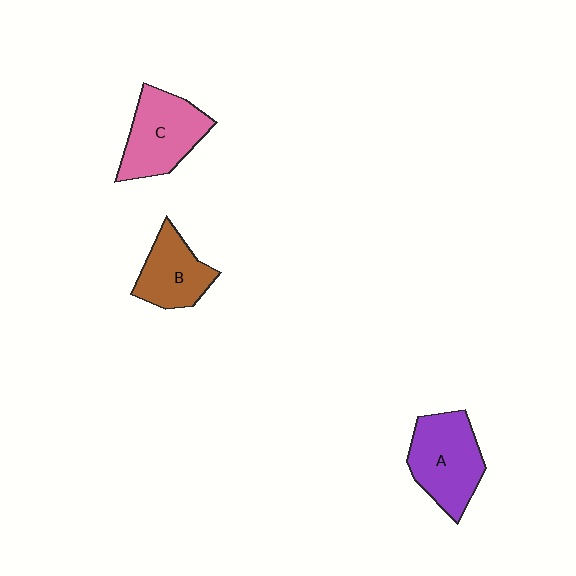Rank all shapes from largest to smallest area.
From largest to smallest: A (purple), C (pink), B (brown).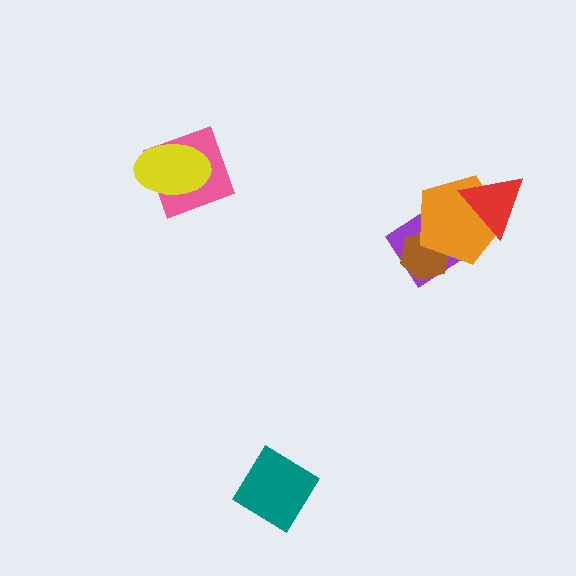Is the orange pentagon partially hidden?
Yes, it is partially covered by another shape.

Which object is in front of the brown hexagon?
The orange pentagon is in front of the brown hexagon.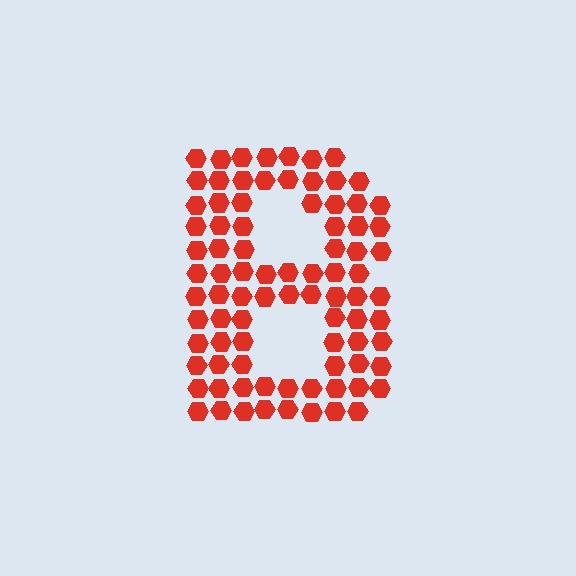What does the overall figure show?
The overall figure shows the letter B.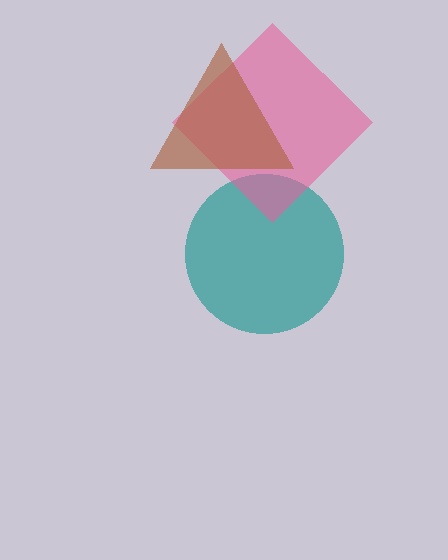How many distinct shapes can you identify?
There are 3 distinct shapes: a teal circle, a pink diamond, a brown triangle.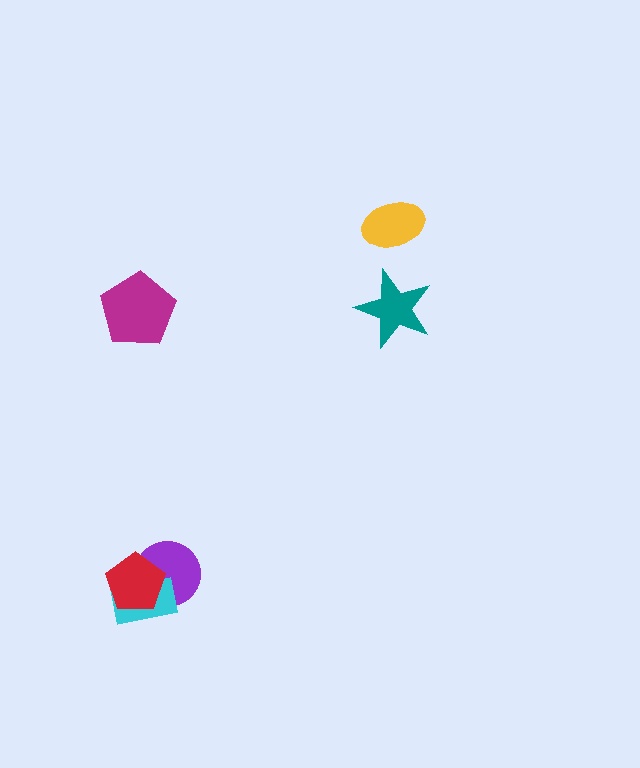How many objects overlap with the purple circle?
2 objects overlap with the purple circle.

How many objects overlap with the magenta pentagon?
0 objects overlap with the magenta pentagon.